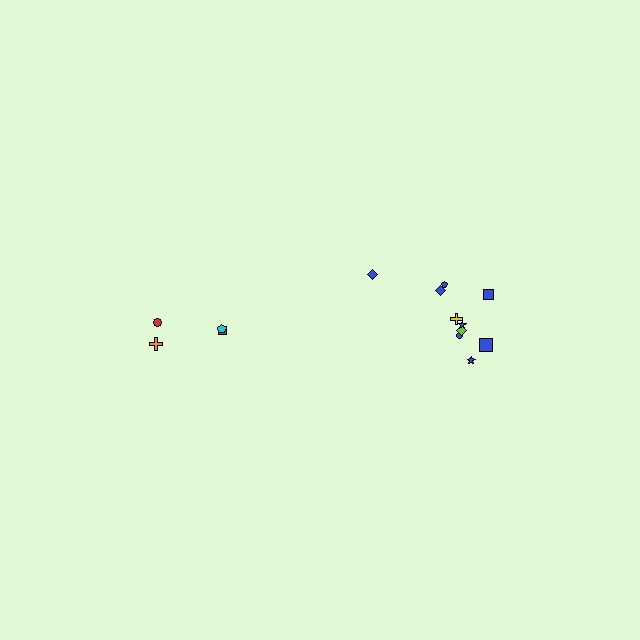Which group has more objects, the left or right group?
The right group.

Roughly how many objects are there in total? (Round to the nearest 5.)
Roughly 15 objects in total.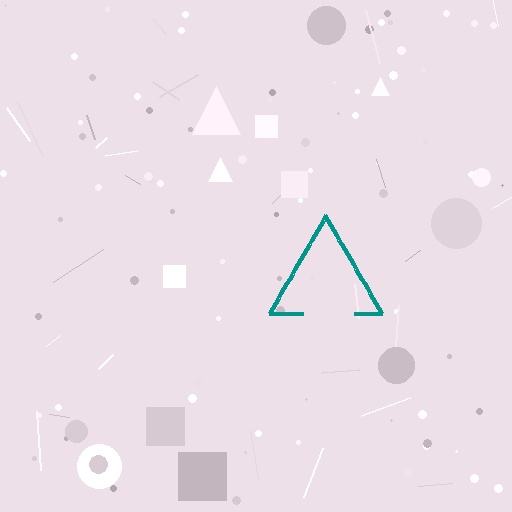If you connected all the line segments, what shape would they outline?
They would outline a triangle.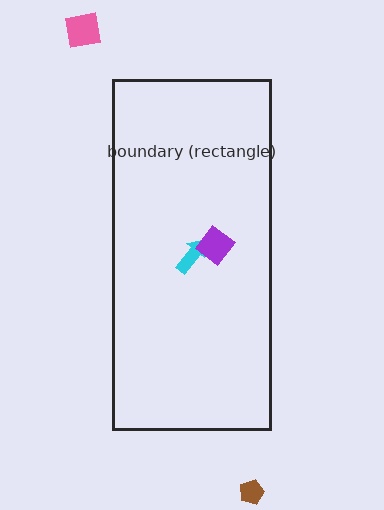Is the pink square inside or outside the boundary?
Outside.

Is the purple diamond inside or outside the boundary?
Inside.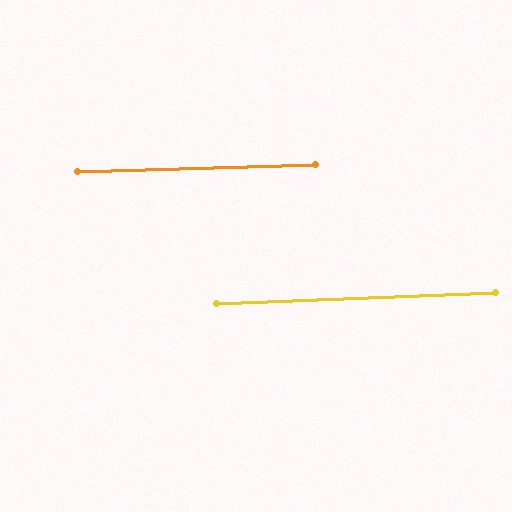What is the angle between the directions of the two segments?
Approximately 1 degree.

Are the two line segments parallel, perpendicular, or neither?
Parallel — their directions differ by only 0.6°.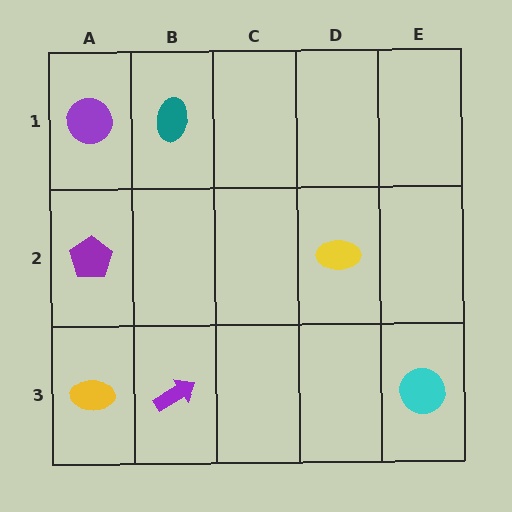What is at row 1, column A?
A purple circle.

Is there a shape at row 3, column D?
No, that cell is empty.